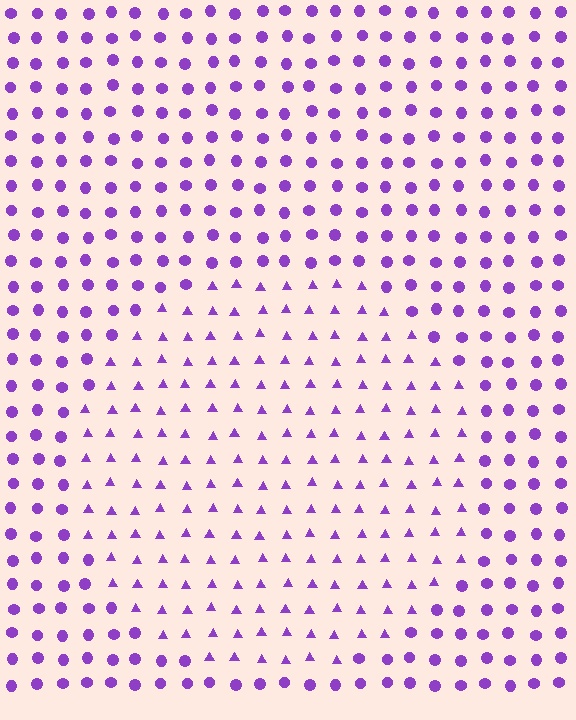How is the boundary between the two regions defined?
The boundary is defined by a change in element shape: triangles inside vs. circles outside. All elements share the same color and spacing.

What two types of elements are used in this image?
The image uses triangles inside the circle region and circles outside it.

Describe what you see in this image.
The image is filled with small purple elements arranged in a uniform grid. A circle-shaped region contains triangles, while the surrounding area contains circles. The boundary is defined purely by the change in element shape.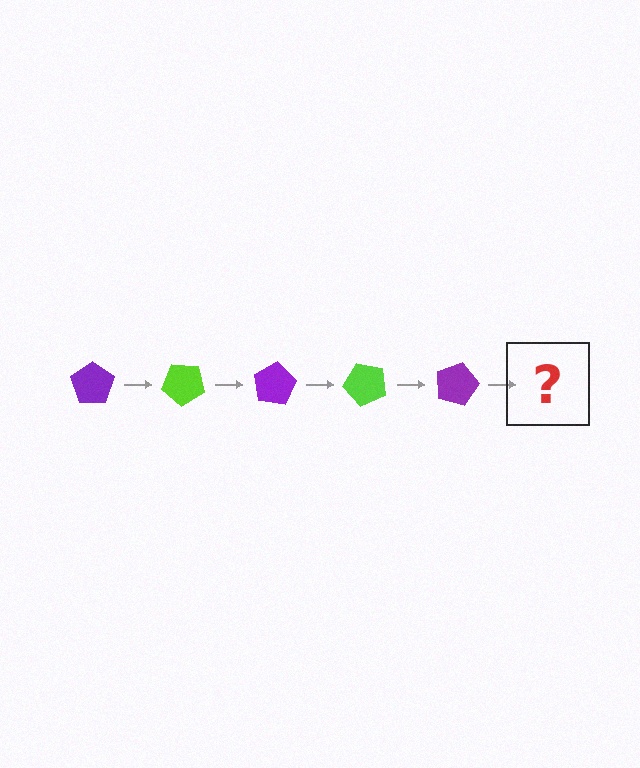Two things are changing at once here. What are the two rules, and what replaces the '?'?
The two rules are that it rotates 40 degrees each step and the color cycles through purple and lime. The '?' should be a lime pentagon, rotated 200 degrees from the start.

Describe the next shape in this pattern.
It should be a lime pentagon, rotated 200 degrees from the start.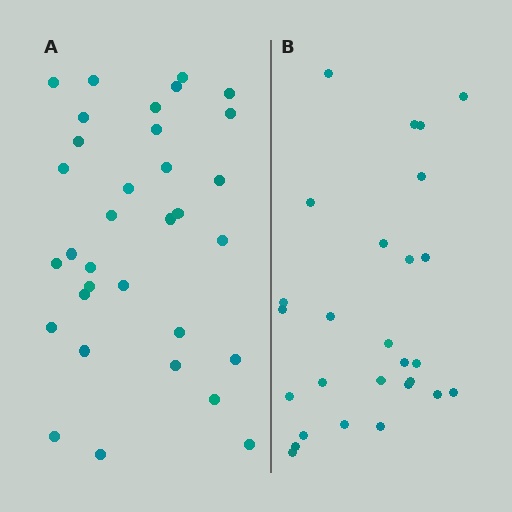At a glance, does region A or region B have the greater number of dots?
Region A (the left region) has more dots.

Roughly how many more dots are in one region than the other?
Region A has about 6 more dots than region B.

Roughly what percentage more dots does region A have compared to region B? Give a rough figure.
About 20% more.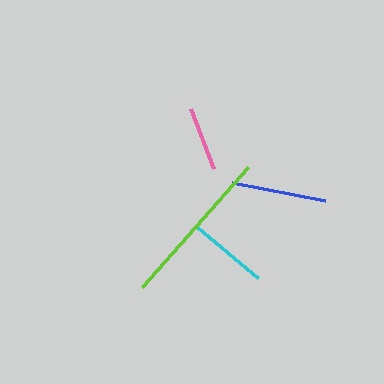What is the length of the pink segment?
The pink segment is approximately 65 pixels long.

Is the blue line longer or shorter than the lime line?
The lime line is longer than the blue line.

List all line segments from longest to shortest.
From longest to shortest: lime, blue, cyan, pink.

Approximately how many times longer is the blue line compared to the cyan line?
The blue line is approximately 1.2 times the length of the cyan line.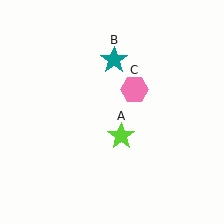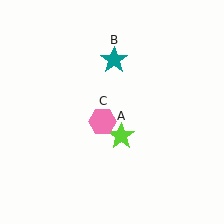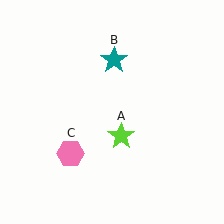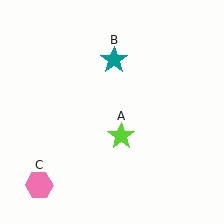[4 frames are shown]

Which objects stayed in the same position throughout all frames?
Lime star (object A) and teal star (object B) remained stationary.